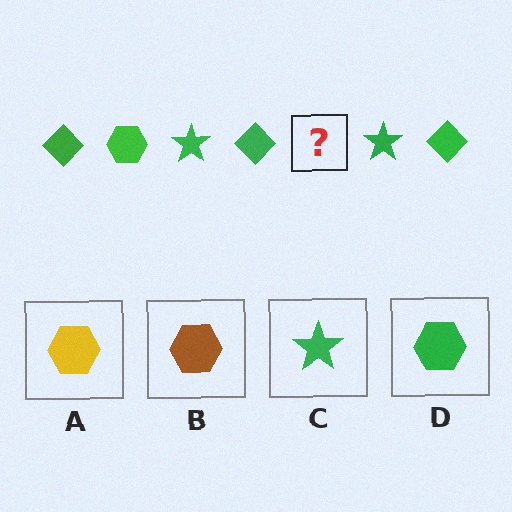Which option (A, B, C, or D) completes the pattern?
D.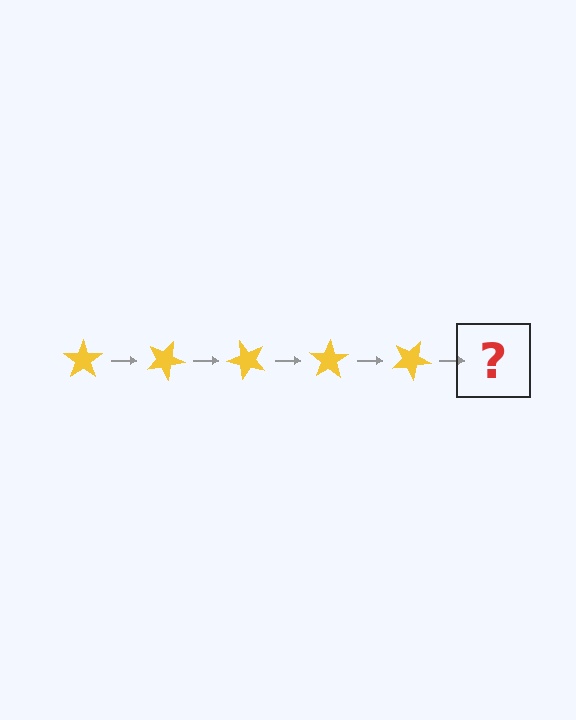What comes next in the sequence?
The next element should be a yellow star rotated 125 degrees.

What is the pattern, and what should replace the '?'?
The pattern is that the star rotates 25 degrees each step. The '?' should be a yellow star rotated 125 degrees.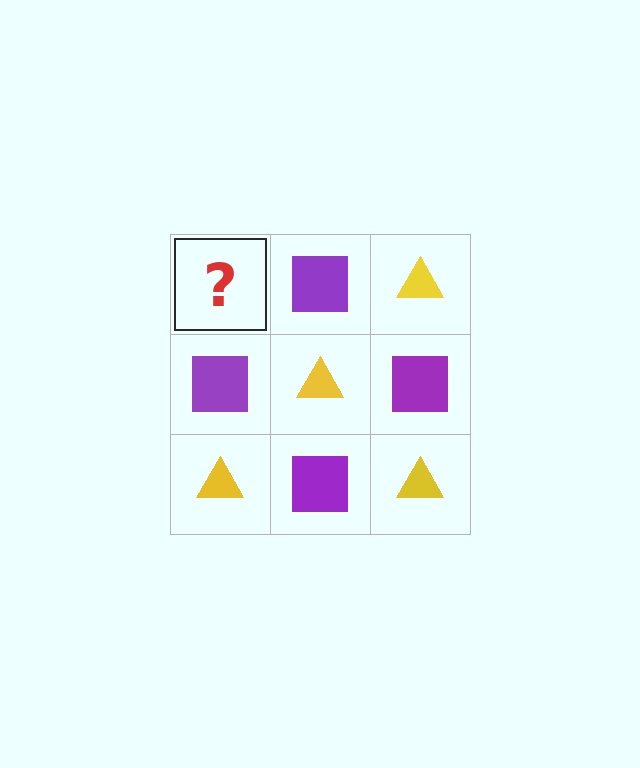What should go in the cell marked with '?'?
The missing cell should contain a yellow triangle.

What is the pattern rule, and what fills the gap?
The rule is that it alternates yellow triangle and purple square in a checkerboard pattern. The gap should be filled with a yellow triangle.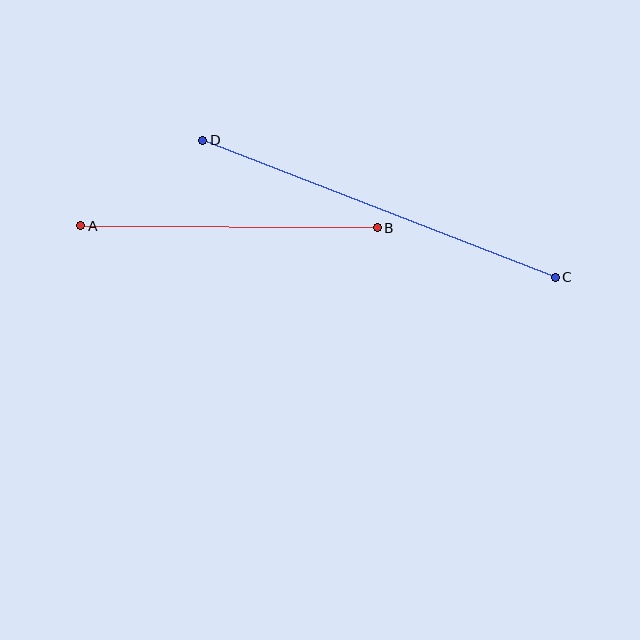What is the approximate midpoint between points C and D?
The midpoint is at approximately (379, 209) pixels.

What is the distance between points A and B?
The distance is approximately 297 pixels.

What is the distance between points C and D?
The distance is approximately 378 pixels.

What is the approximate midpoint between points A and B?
The midpoint is at approximately (229, 227) pixels.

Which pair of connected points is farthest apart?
Points C and D are farthest apart.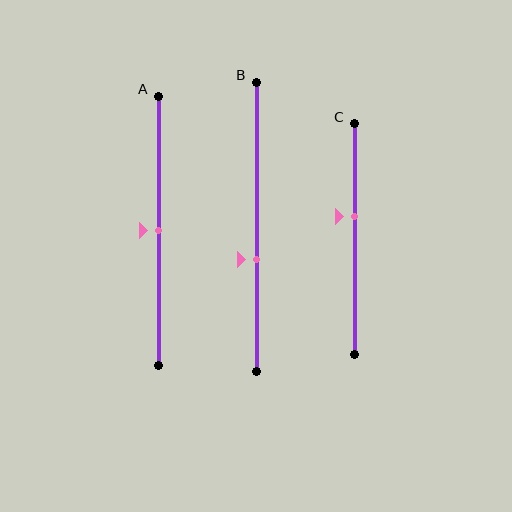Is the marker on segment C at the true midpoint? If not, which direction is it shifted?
No, the marker on segment C is shifted upward by about 10% of the segment length.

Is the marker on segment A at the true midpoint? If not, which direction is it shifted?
Yes, the marker on segment A is at the true midpoint.